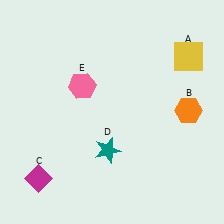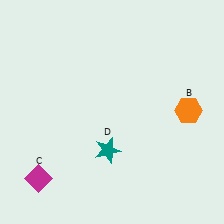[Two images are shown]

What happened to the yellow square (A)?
The yellow square (A) was removed in Image 2. It was in the top-right area of Image 1.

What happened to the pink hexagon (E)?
The pink hexagon (E) was removed in Image 2. It was in the top-left area of Image 1.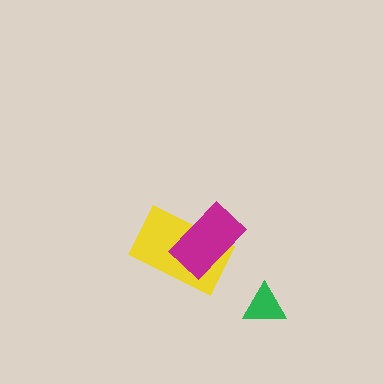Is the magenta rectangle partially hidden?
No, no other shape covers it.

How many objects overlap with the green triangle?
0 objects overlap with the green triangle.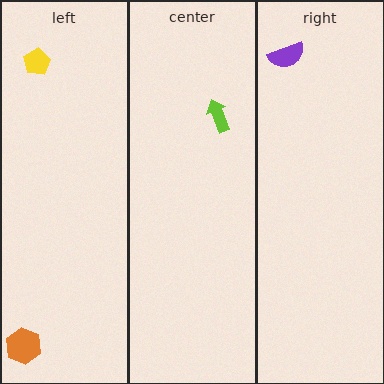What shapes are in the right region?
The purple semicircle.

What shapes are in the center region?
The lime arrow.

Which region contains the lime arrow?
The center region.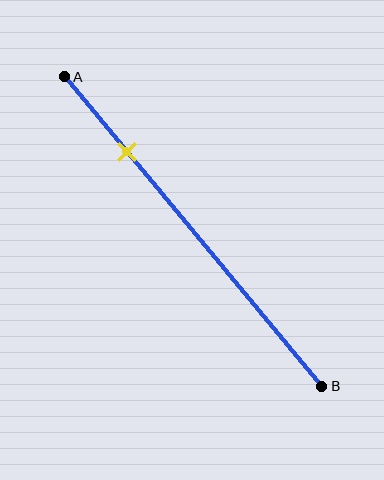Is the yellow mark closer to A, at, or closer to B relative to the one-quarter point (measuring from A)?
The yellow mark is approximately at the one-quarter point of segment AB.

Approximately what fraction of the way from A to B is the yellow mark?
The yellow mark is approximately 25% of the way from A to B.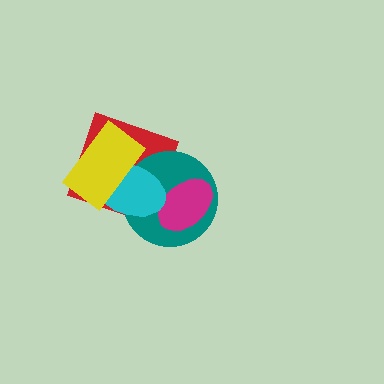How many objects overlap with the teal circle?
4 objects overlap with the teal circle.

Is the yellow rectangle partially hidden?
No, no other shape covers it.